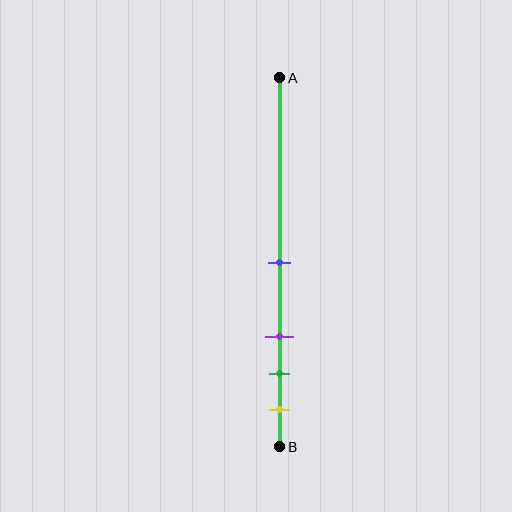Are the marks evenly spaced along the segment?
No, the marks are not evenly spaced.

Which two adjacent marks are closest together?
The green and yellow marks are the closest adjacent pair.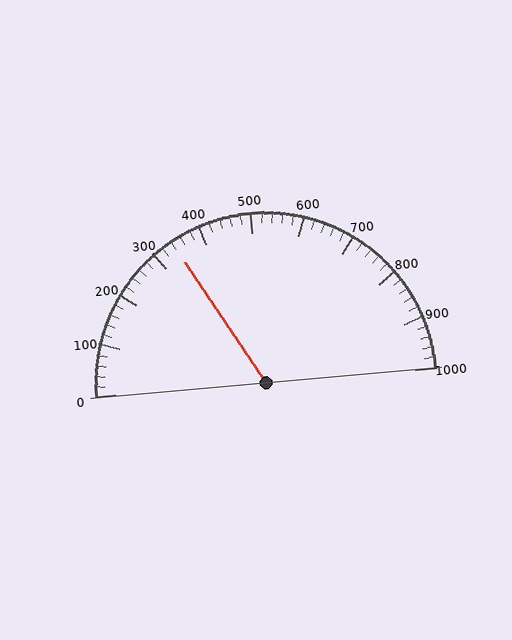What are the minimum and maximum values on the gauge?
The gauge ranges from 0 to 1000.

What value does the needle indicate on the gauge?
The needle indicates approximately 340.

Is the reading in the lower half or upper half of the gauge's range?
The reading is in the lower half of the range (0 to 1000).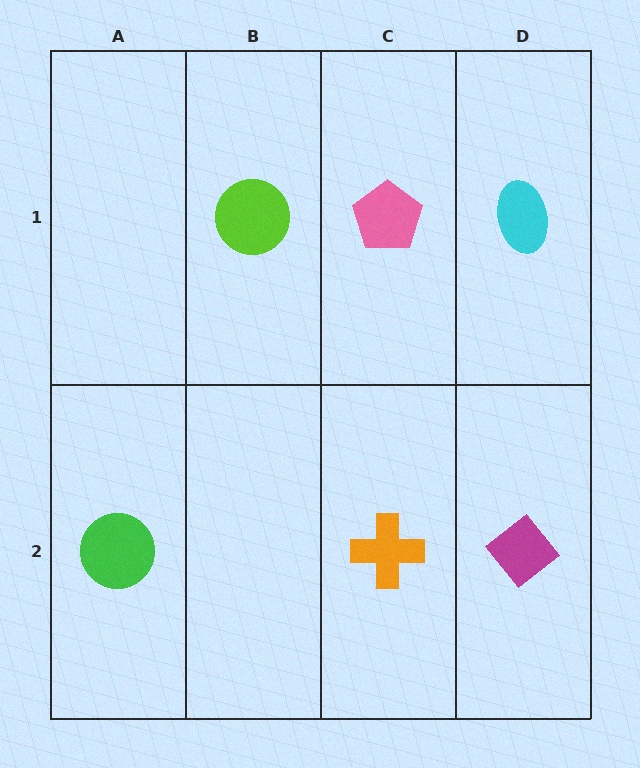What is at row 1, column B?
A lime circle.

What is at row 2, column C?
An orange cross.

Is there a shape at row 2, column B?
No, that cell is empty.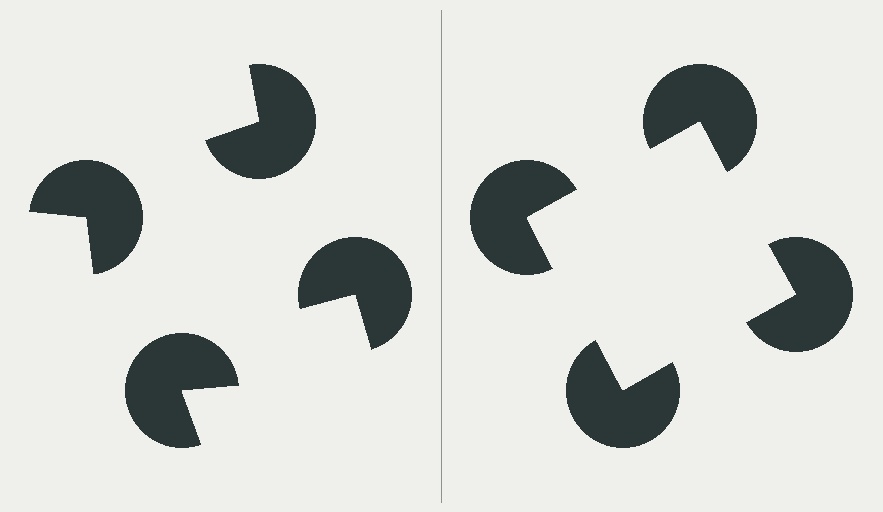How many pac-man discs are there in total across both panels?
8 — 4 on each side.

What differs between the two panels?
The pac-man discs are positioned identically on both sides; only the wedge orientations differ. On the right they align to a square; on the left they are misaligned.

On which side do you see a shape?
An illusory square appears on the right side. On the left side the wedge cuts are rotated, so no coherent shape forms.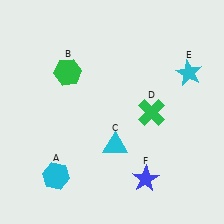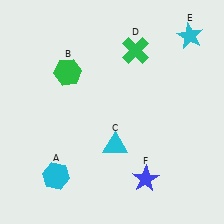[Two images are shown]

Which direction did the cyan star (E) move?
The cyan star (E) moved up.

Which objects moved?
The objects that moved are: the green cross (D), the cyan star (E).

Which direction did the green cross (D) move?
The green cross (D) moved up.